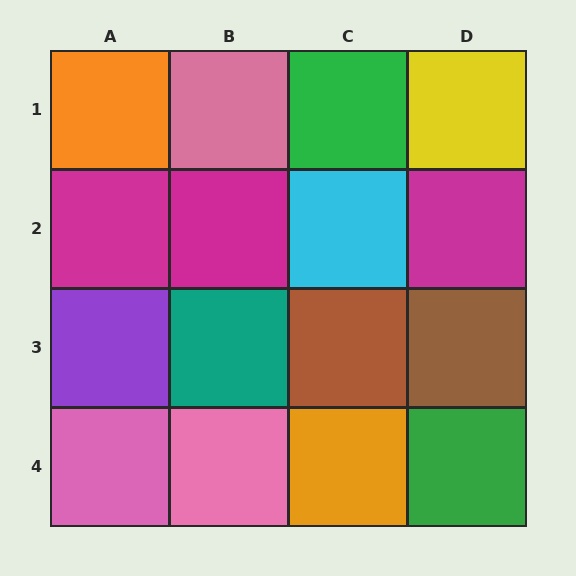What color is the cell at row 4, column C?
Orange.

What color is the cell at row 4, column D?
Green.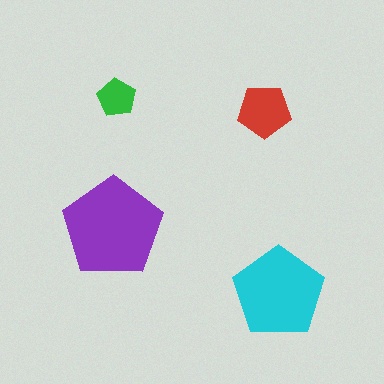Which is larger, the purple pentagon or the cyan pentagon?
The purple one.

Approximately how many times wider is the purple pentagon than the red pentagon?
About 2 times wider.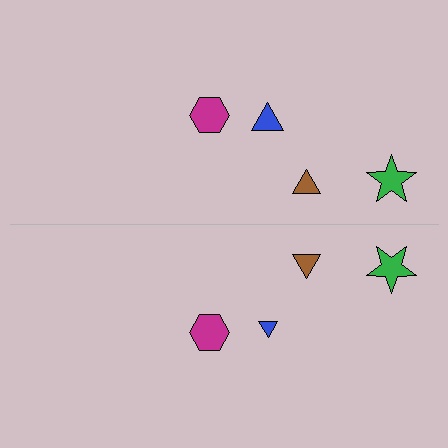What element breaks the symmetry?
The blue triangle on the bottom side has a different size than its mirror counterpart.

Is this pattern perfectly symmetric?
No, the pattern is not perfectly symmetric. The blue triangle on the bottom side has a different size than its mirror counterpart.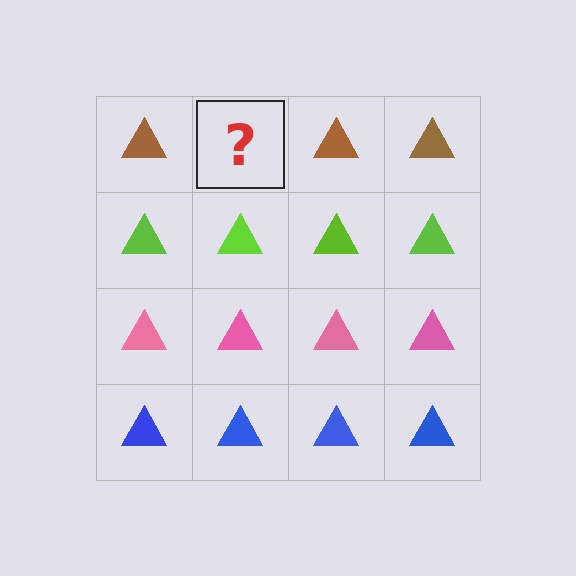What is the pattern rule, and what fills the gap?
The rule is that each row has a consistent color. The gap should be filled with a brown triangle.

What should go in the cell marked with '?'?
The missing cell should contain a brown triangle.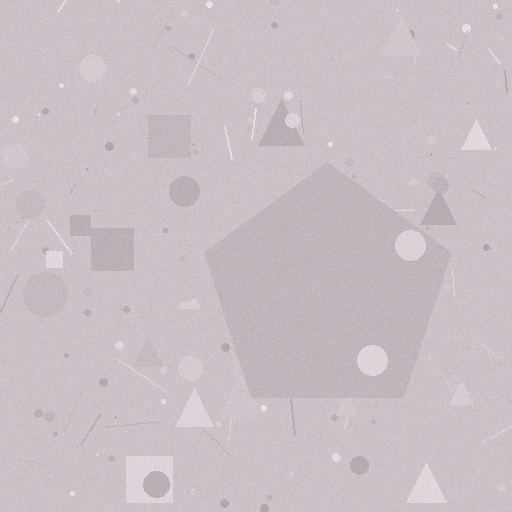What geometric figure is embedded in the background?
A pentagon is embedded in the background.